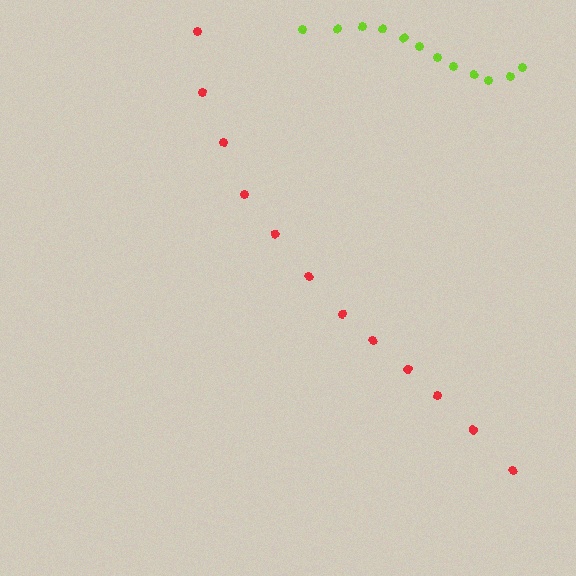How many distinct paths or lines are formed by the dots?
There are 2 distinct paths.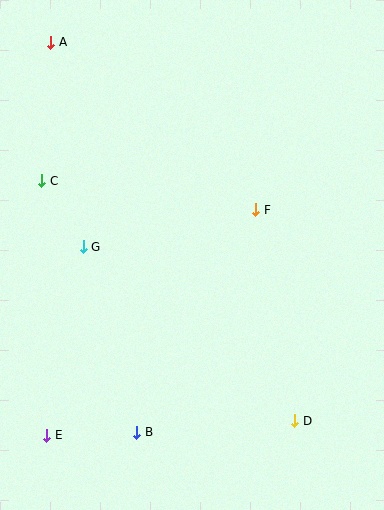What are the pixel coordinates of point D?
Point D is at (295, 421).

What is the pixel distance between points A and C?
The distance between A and C is 139 pixels.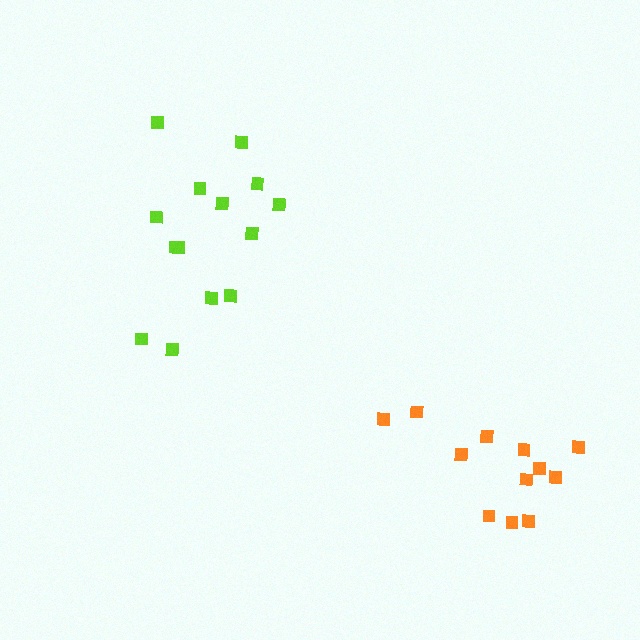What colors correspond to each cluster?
The clusters are colored: lime, orange.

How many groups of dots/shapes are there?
There are 2 groups.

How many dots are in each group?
Group 1: 14 dots, Group 2: 12 dots (26 total).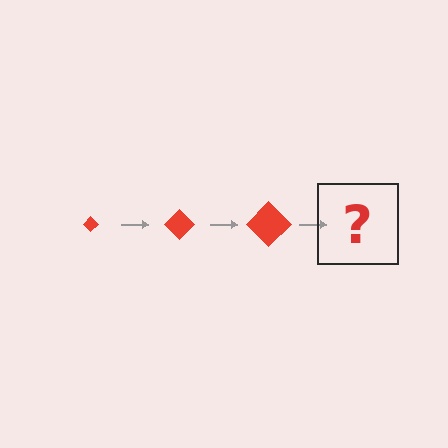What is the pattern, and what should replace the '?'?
The pattern is that the diamond gets progressively larger each step. The '?' should be a red diamond, larger than the previous one.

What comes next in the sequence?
The next element should be a red diamond, larger than the previous one.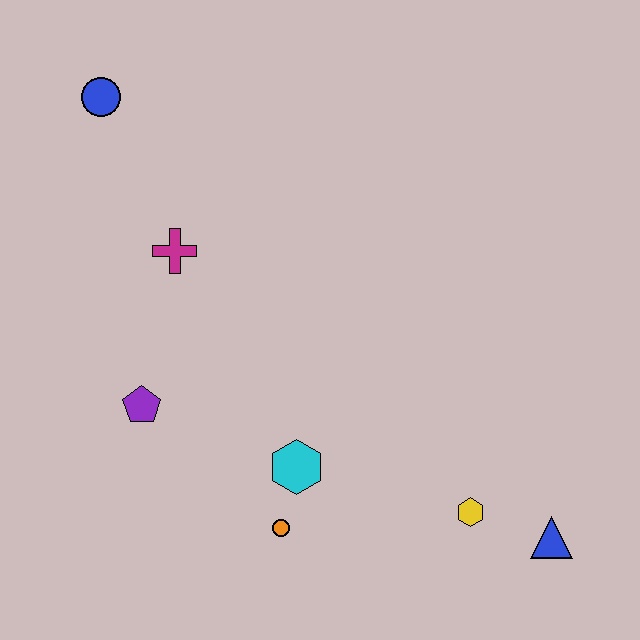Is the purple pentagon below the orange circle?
No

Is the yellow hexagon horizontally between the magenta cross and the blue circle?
No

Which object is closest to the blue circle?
The magenta cross is closest to the blue circle.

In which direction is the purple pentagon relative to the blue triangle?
The purple pentagon is to the left of the blue triangle.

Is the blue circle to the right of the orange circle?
No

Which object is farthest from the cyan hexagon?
The blue circle is farthest from the cyan hexagon.